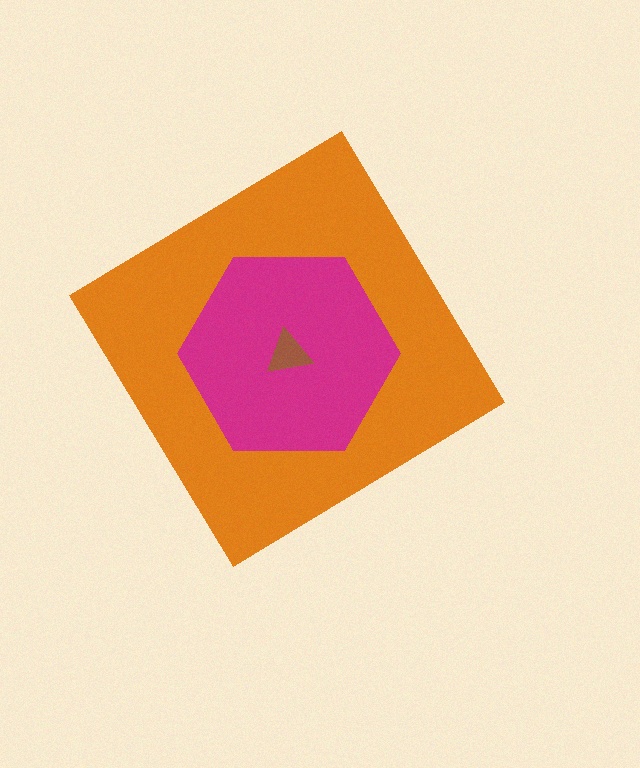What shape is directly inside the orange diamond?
The magenta hexagon.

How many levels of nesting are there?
3.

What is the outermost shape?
The orange diamond.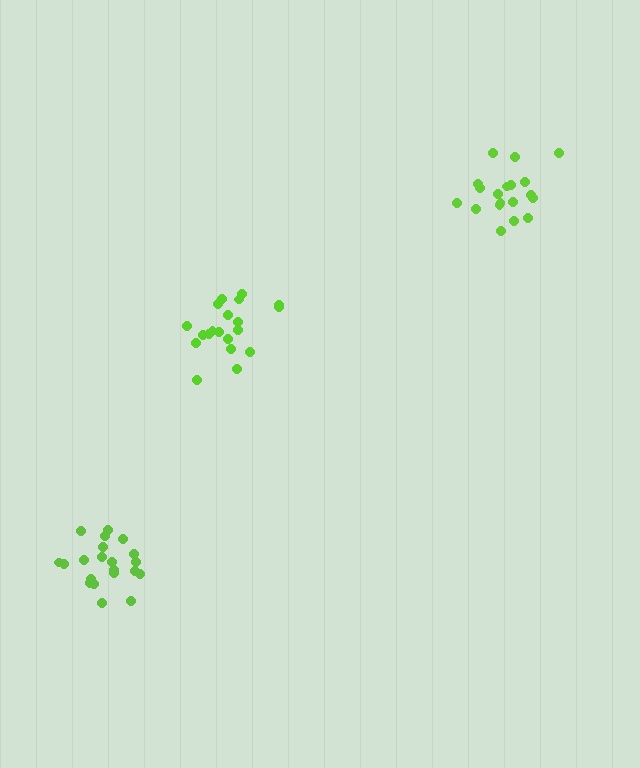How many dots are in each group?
Group 1: 20 dots, Group 2: 19 dots, Group 3: 21 dots (60 total).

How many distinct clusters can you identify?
There are 3 distinct clusters.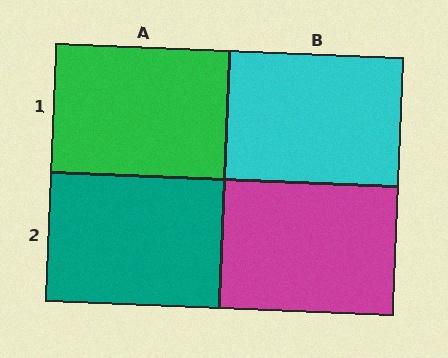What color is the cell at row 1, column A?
Green.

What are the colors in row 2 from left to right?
Teal, magenta.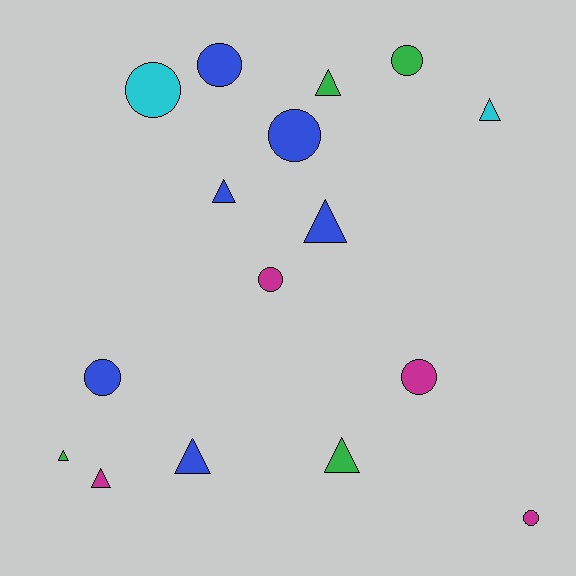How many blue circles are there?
There are 3 blue circles.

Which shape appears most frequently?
Triangle, with 8 objects.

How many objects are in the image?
There are 16 objects.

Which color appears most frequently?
Blue, with 6 objects.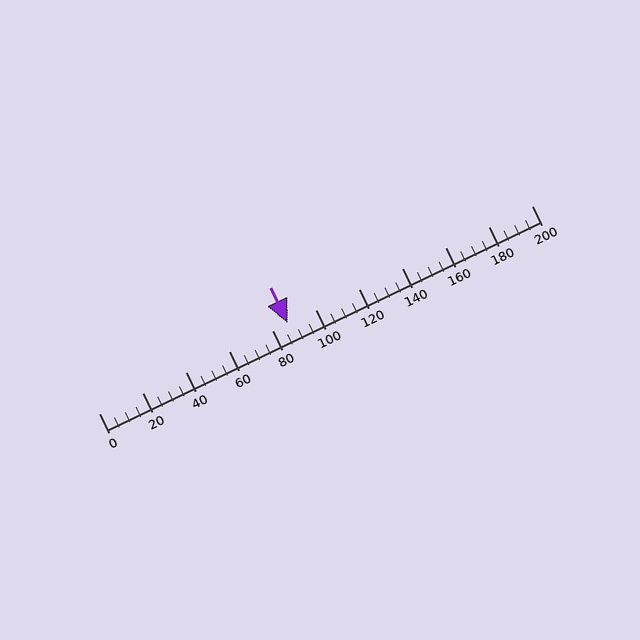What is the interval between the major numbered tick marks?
The major tick marks are spaced 20 units apart.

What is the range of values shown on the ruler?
The ruler shows values from 0 to 200.